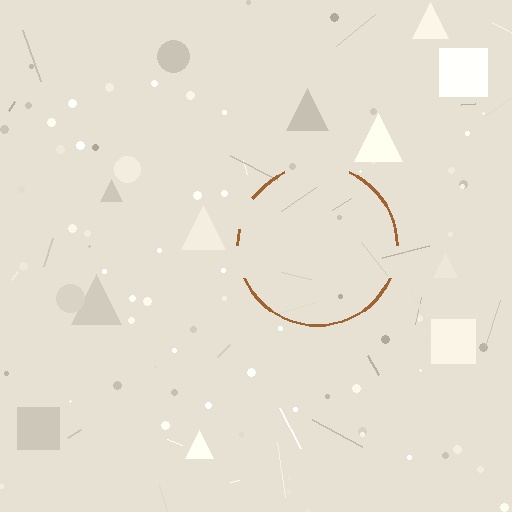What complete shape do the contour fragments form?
The contour fragments form a circle.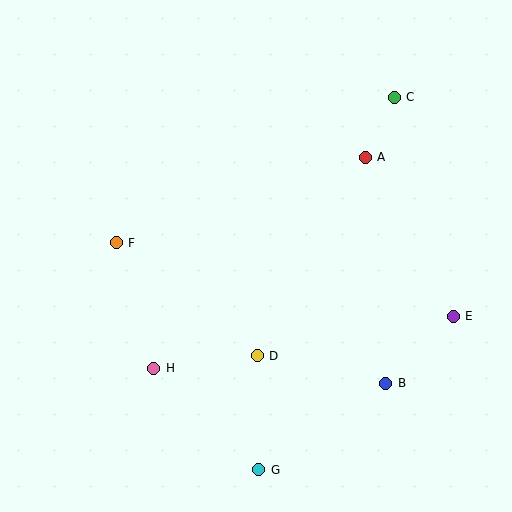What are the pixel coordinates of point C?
Point C is at (394, 97).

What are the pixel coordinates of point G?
Point G is at (259, 470).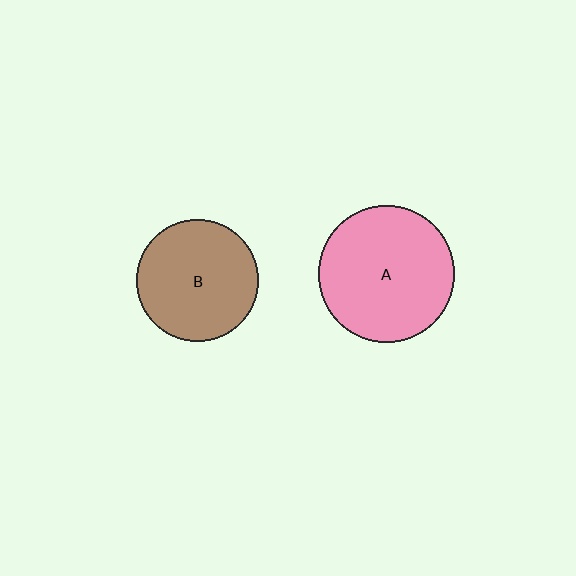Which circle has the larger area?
Circle A (pink).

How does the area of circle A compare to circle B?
Approximately 1.2 times.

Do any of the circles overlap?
No, none of the circles overlap.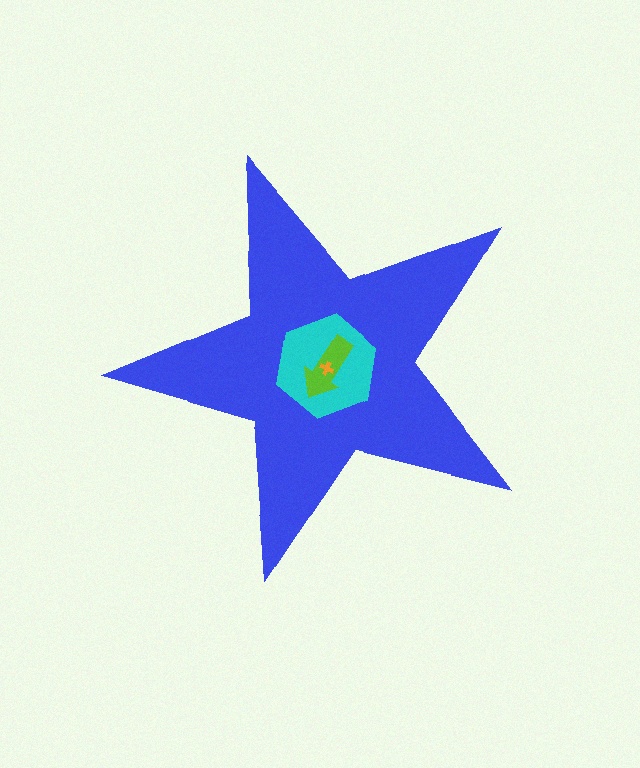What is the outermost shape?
The blue star.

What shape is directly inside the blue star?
The cyan hexagon.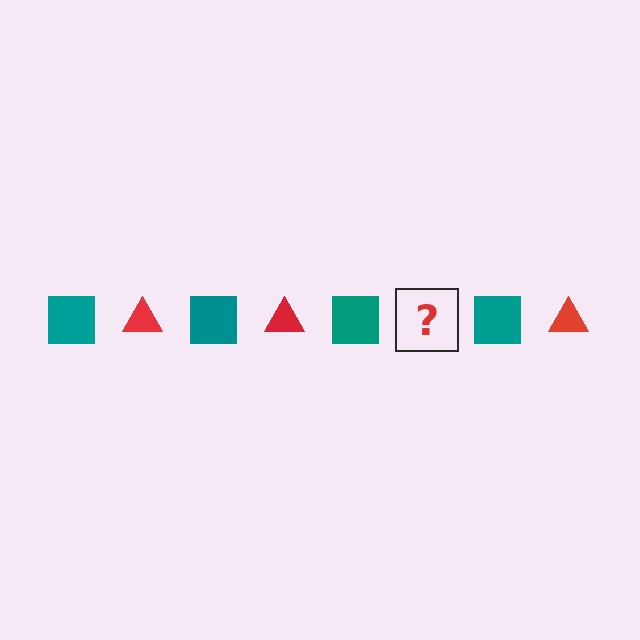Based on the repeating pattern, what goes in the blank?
The blank should be a red triangle.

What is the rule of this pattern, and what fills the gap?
The rule is that the pattern alternates between teal square and red triangle. The gap should be filled with a red triangle.